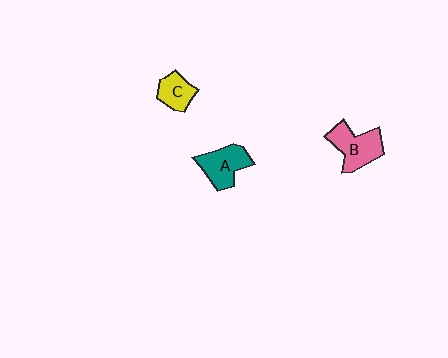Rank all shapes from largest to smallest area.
From largest to smallest: B (pink), A (teal), C (yellow).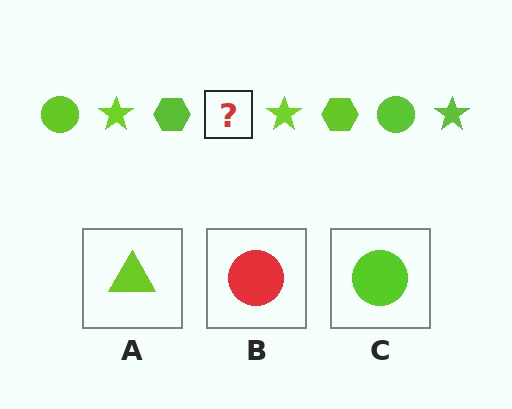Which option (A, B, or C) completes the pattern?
C.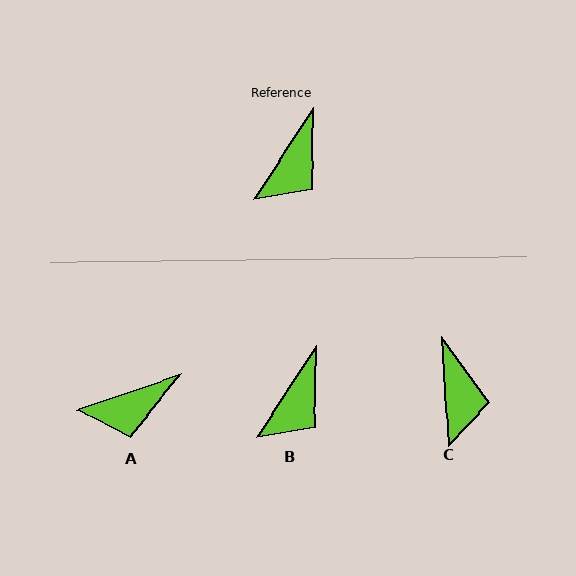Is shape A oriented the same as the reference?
No, it is off by about 38 degrees.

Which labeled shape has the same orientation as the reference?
B.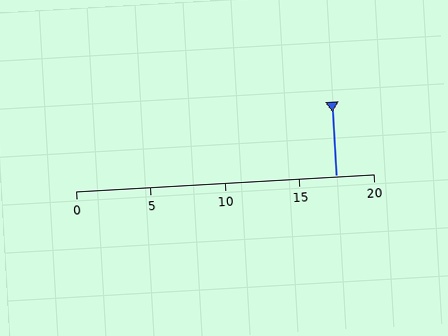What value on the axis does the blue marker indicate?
The marker indicates approximately 17.5.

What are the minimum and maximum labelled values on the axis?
The axis runs from 0 to 20.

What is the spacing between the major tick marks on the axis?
The major ticks are spaced 5 apart.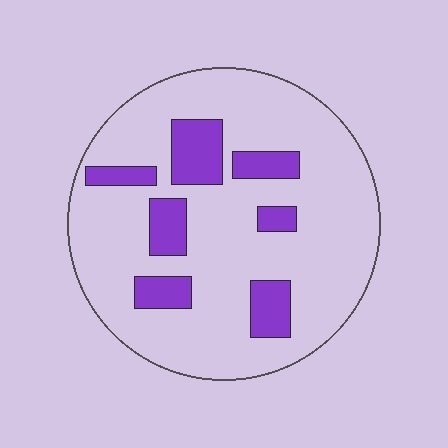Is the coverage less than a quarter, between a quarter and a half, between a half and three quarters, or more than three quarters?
Less than a quarter.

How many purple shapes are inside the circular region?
7.